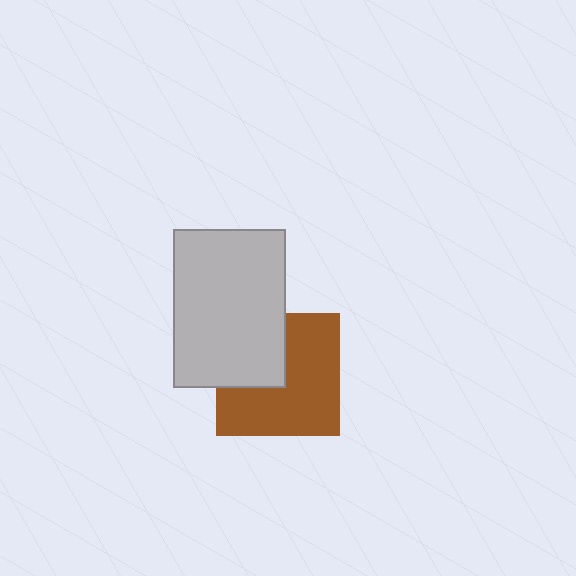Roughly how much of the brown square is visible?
Most of it is visible (roughly 66%).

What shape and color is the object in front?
The object in front is a light gray rectangle.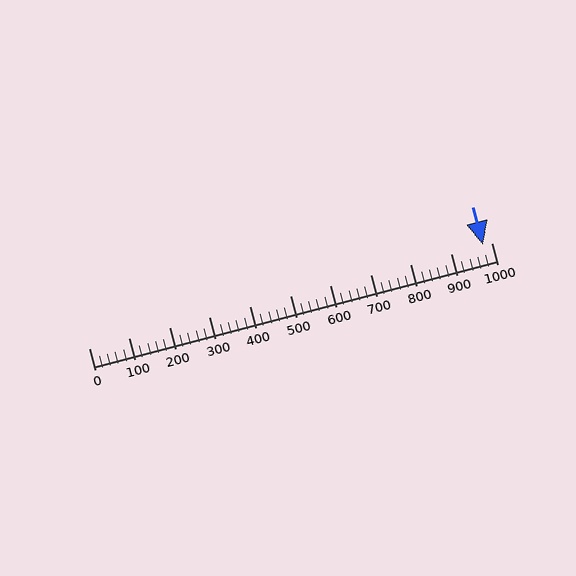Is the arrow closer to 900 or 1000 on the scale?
The arrow is closer to 1000.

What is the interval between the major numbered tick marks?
The major tick marks are spaced 100 units apart.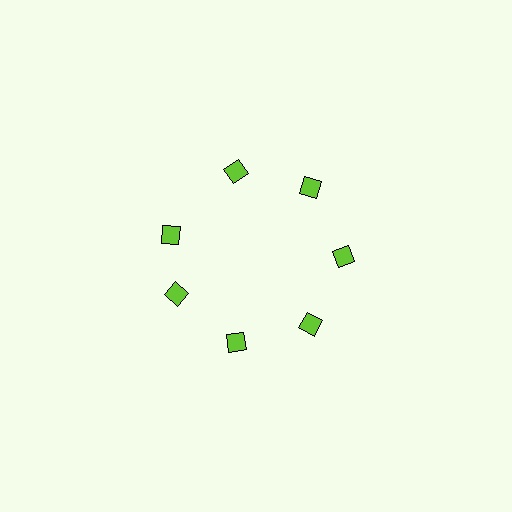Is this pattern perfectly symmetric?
No. The 7 lime diamonds are arranged in a ring, but one element near the 10 o'clock position is rotated out of alignment along the ring, breaking the 7-fold rotational symmetry.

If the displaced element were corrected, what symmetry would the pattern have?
It would have 7-fold rotational symmetry — the pattern would map onto itself every 51 degrees.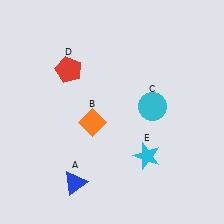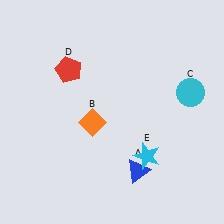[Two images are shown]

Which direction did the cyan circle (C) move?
The cyan circle (C) moved right.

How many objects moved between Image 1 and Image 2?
2 objects moved between the two images.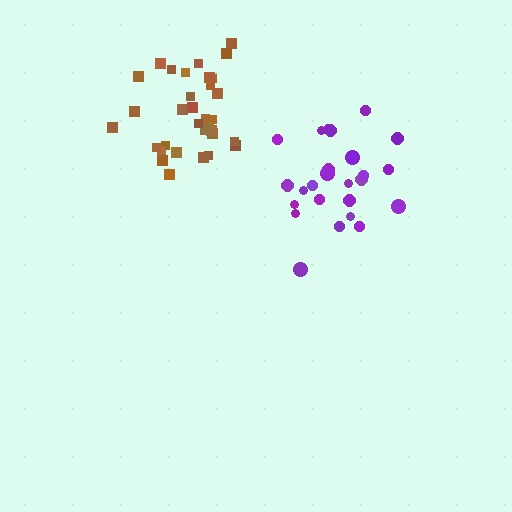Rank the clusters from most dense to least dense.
brown, purple.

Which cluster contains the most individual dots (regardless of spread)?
Brown (34).